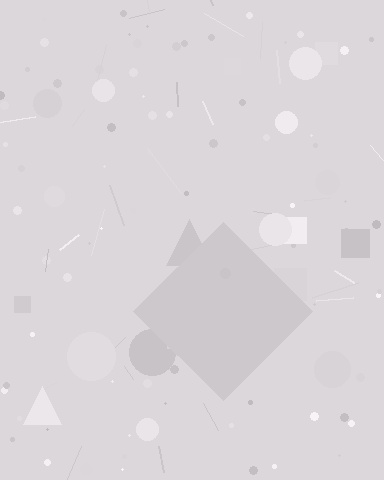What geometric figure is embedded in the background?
A diamond is embedded in the background.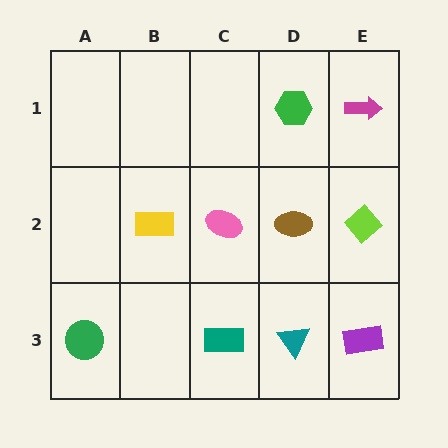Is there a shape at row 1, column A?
No, that cell is empty.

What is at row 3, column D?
A teal triangle.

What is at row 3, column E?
A purple rectangle.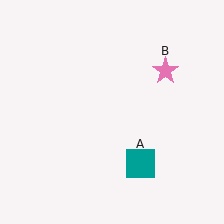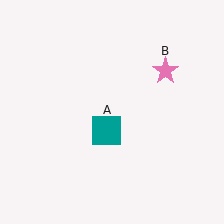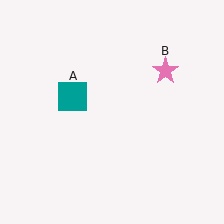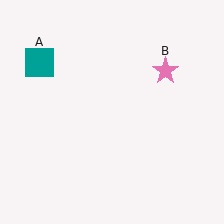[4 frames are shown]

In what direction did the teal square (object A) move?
The teal square (object A) moved up and to the left.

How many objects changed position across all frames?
1 object changed position: teal square (object A).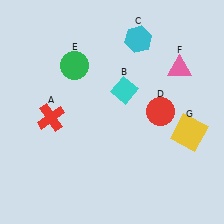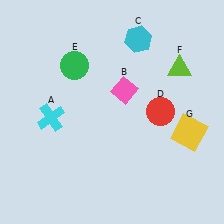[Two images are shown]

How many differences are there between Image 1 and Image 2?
There are 3 differences between the two images.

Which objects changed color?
A changed from red to cyan. B changed from cyan to pink. F changed from pink to lime.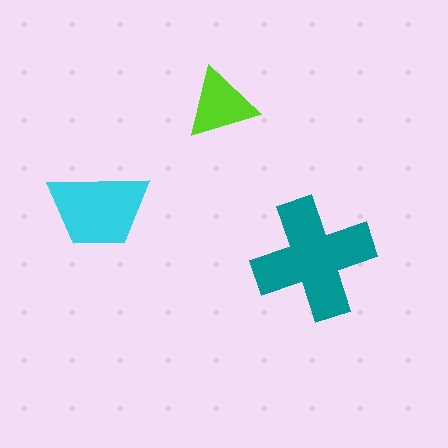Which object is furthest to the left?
The cyan trapezoid is leftmost.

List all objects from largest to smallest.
The teal cross, the cyan trapezoid, the lime triangle.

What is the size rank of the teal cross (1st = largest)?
1st.